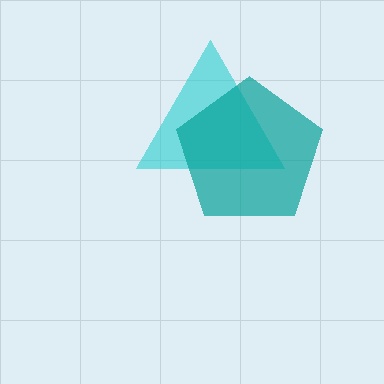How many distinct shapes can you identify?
There are 2 distinct shapes: a cyan triangle, a teal pentagon.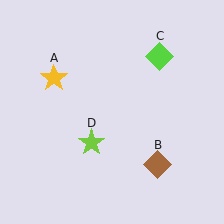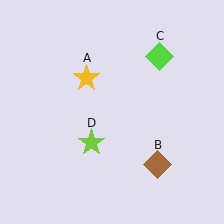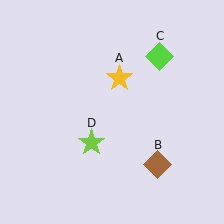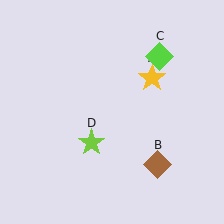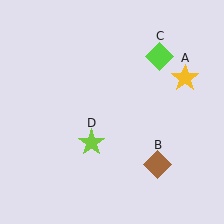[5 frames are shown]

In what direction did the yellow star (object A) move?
The yellow star (object A) moved right.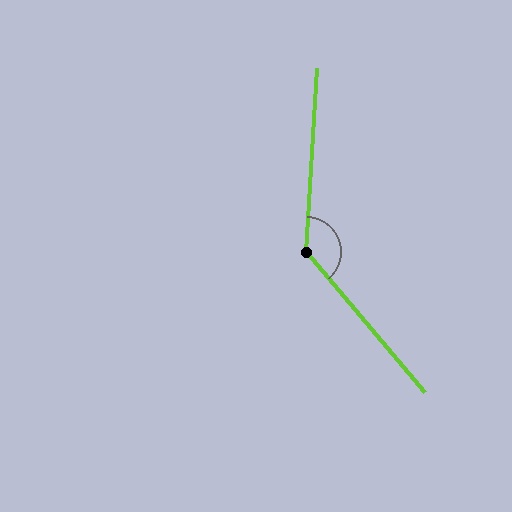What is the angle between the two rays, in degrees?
Approximately 136 degrees.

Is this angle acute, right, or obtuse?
It is obtuse.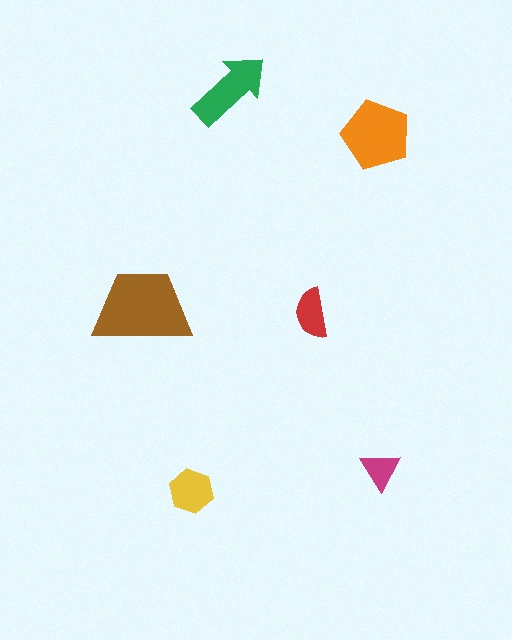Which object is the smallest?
The magenta triangle.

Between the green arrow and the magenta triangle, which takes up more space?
The green arrow.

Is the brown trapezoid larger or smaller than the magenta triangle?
Larger.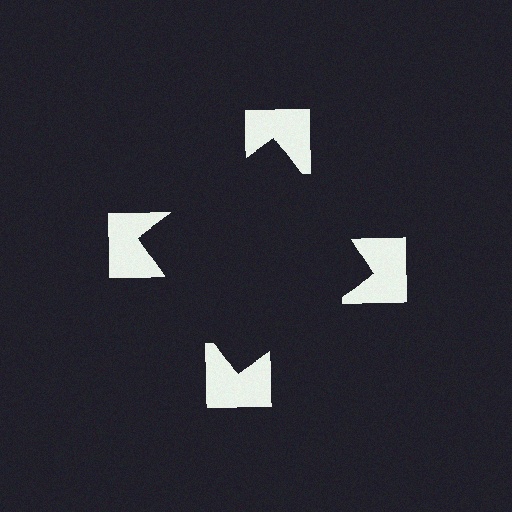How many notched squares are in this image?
There are 4 — one at each vertex of the illusory square.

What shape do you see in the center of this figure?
An illusory square — its edges are inferred from the aligned wedge cuts in the notched squares, not physically drawn.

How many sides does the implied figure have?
4 sides.